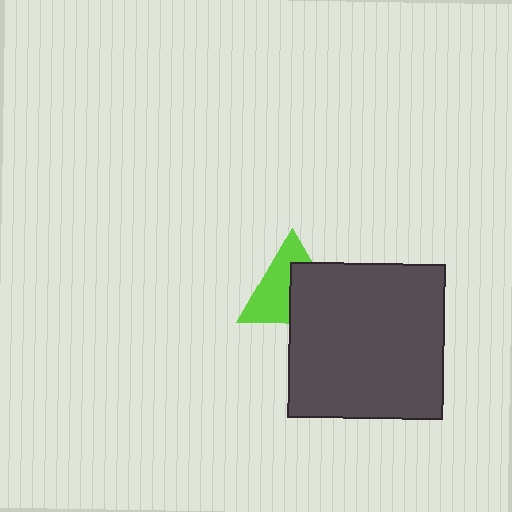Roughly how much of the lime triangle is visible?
About half of it is visible (roughly 53%).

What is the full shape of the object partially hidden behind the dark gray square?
The partially hidden object is a lime triangle.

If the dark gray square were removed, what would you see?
You would see the complete lime triangle.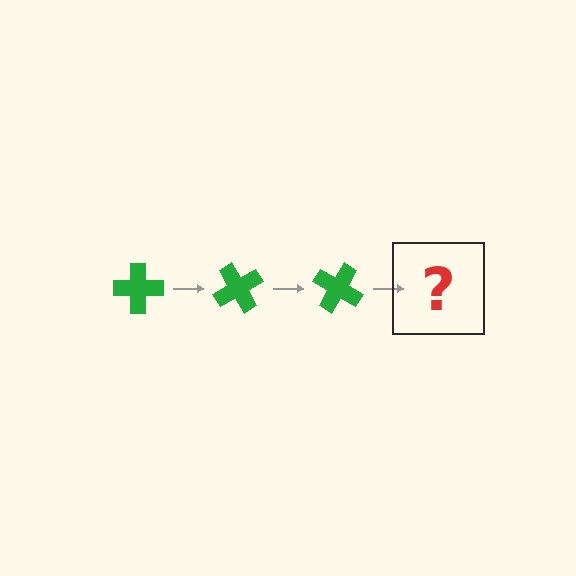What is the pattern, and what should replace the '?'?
The pattern is that the cross rotates 60 degrees each step. The '?' should be a green cross rotated 180 degrees.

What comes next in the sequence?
The next element should be a green cross rotated 180 degrees.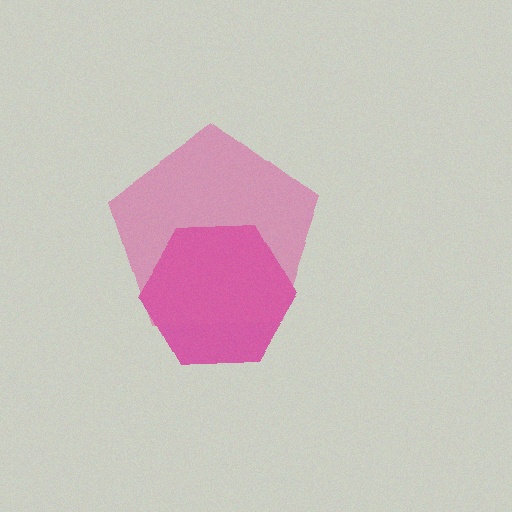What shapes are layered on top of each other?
The layered shapes are: a magenta hexagon, a pink pentagon.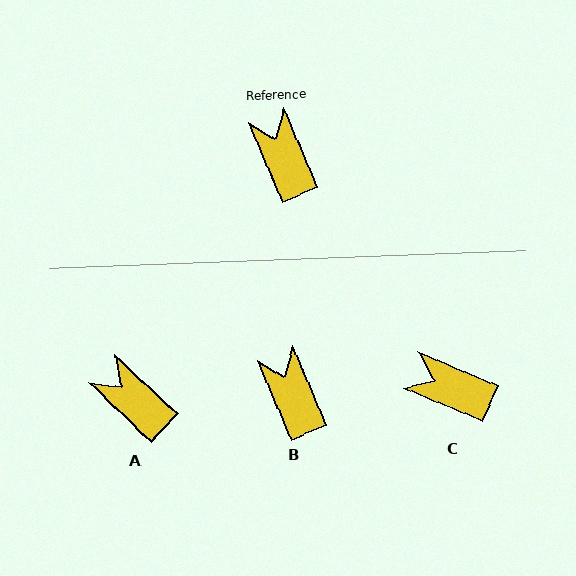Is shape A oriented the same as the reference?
No, it is off by about 24 degrees.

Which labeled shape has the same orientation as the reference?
B.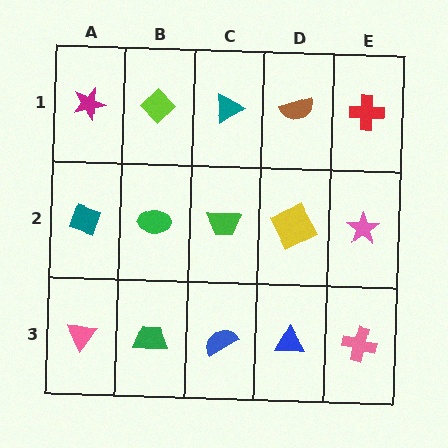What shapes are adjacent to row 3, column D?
A yellow square (row 2, column D), a blue semicircle (row 3, column C), a pink cross (row 3, column E).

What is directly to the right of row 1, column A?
A lime diamond.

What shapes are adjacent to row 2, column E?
A red cross (row 1, column E), a pink cross (row 3, column E), a yellow square (row 2, column D).